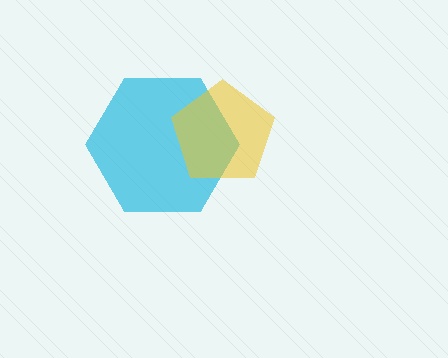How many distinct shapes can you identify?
There are 2 distinct shapes: a cyan hexagon, a yellow pentagon.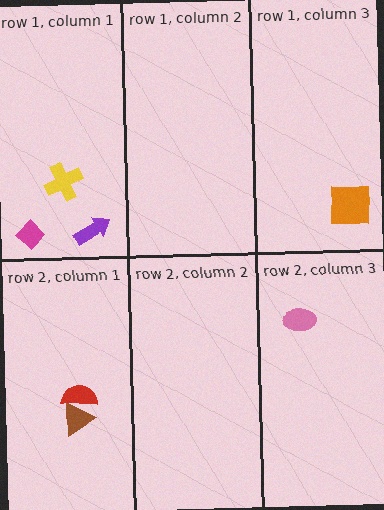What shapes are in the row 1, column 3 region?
The orange square.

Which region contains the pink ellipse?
The row 2, column 3 region.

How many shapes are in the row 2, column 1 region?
2.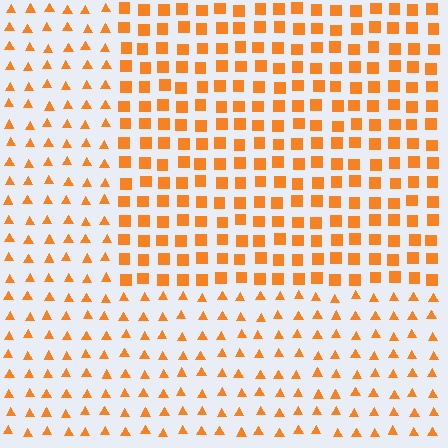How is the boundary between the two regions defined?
The boundary is defined by a change in element shape: squares inside vs. triangles outside. All elements share the same color and spacing.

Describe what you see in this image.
The image is filled with small orange elements arranged in a uniform grid. A rectangle-shaped region contains squares, while the surrounding area contains triangles. The boundary is defined purely by the change in element shape.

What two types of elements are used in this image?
The image uses squares inside the rectangle region and triangles outside it.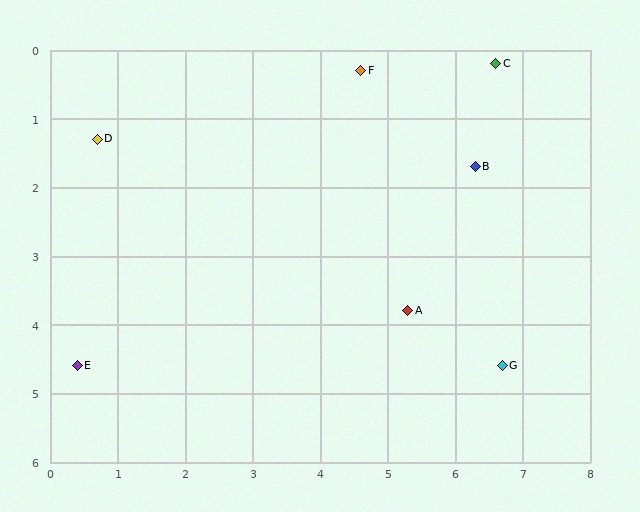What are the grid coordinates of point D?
Point D is at approximately (0.7, 1.3).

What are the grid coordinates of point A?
Point A is at approximately (5.3, 3.8).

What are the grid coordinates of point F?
Point F is at approximately (4.6, 0.3).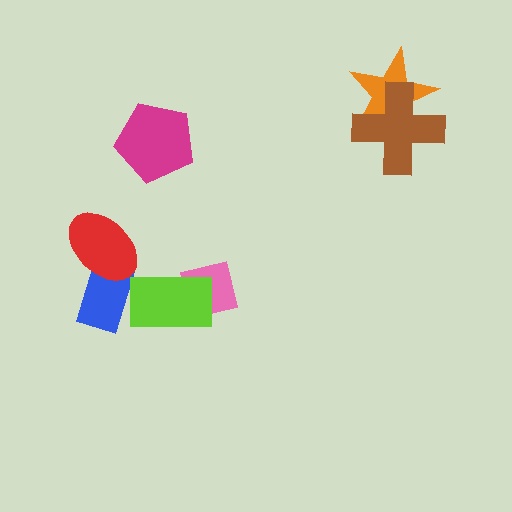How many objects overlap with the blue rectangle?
2 objects overlap with the blue rectangle.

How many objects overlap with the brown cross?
1 object overlaps with the brown cross.